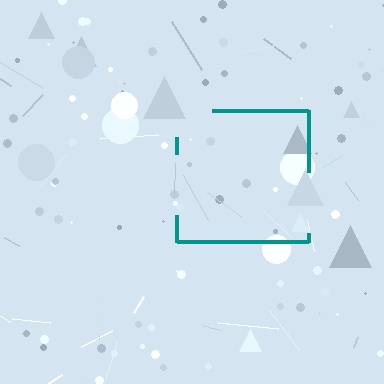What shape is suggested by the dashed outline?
The dashed outline suggests a square.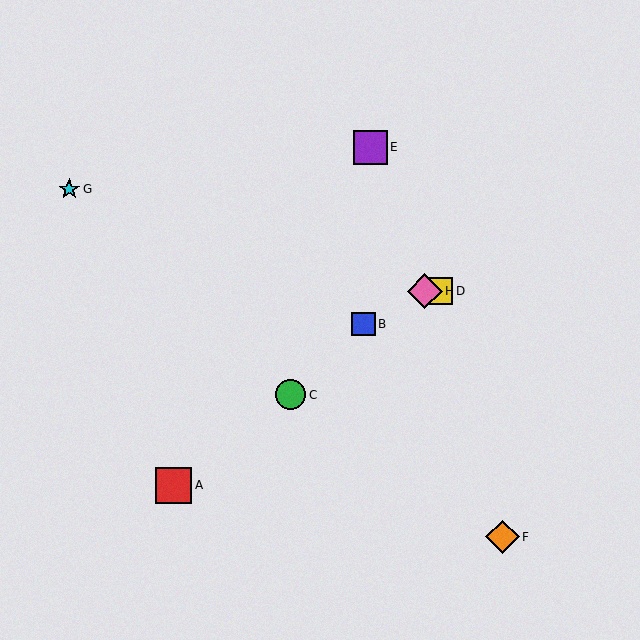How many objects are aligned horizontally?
2 objects (D, H) are aligned horizontally.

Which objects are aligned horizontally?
Objects D, H are aligned horizontally.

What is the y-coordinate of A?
Object A is at y≈485.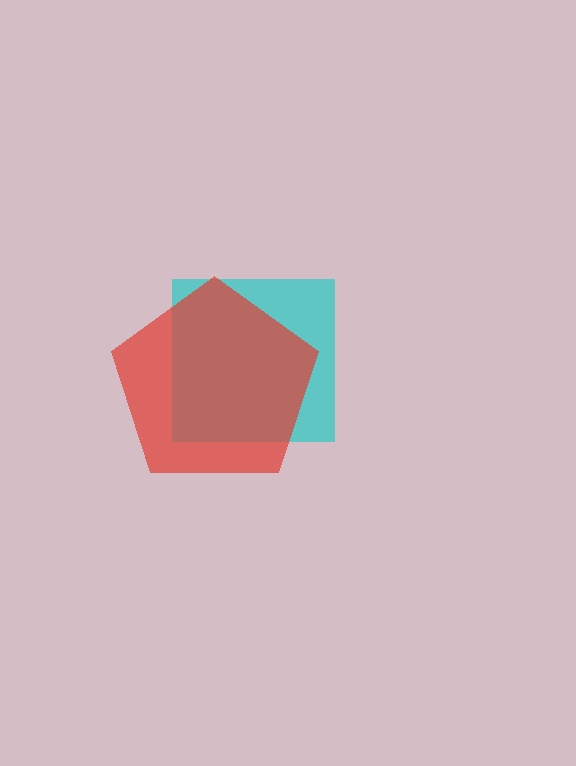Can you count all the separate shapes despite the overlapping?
Yes, there are 2 separate shapes.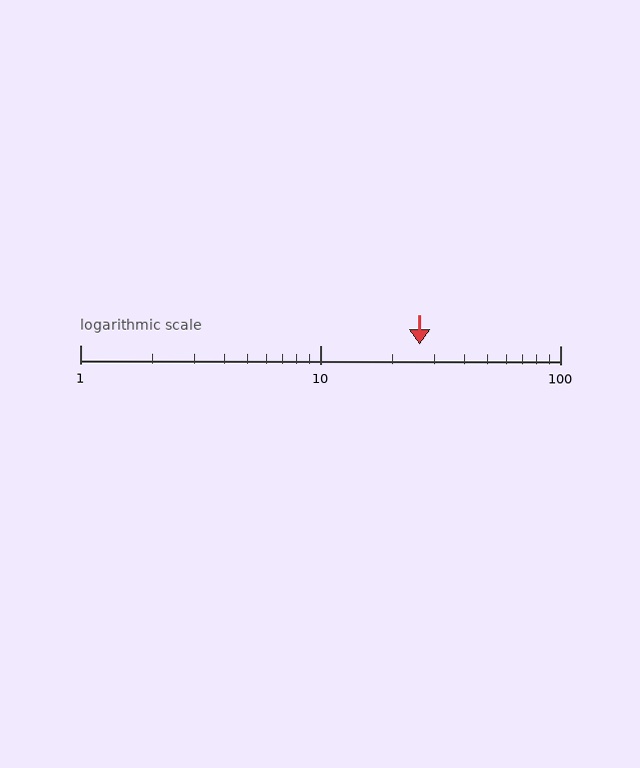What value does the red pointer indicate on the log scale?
The pointer indicates approximately 26.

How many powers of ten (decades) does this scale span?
The scale spans 2 decades, from 1 to 100.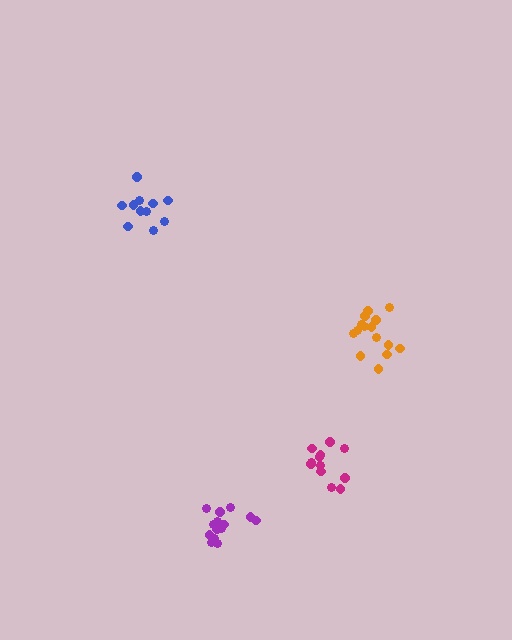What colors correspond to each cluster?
The clusters are colored: blue, purple, orange, magenta.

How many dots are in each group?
Group 1: 11 dots, Group 2: 14 dots, Group 3: 15 dots, Group 4: 12 dots (52 total).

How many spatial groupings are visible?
There are 4 spatial groupings.